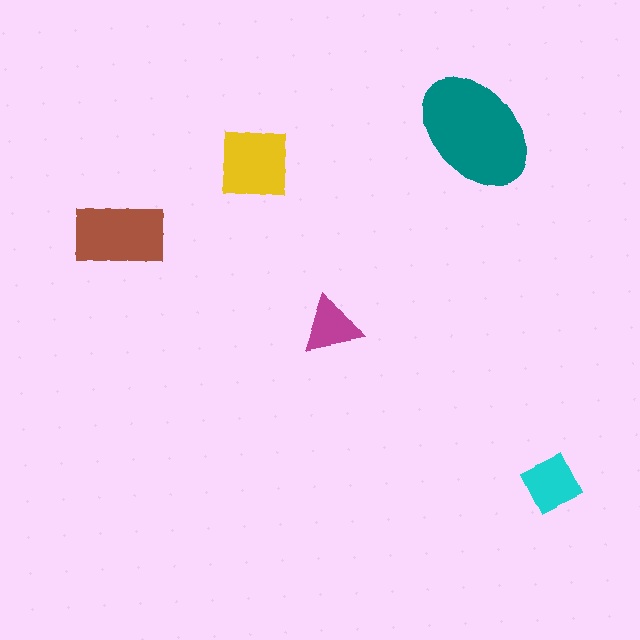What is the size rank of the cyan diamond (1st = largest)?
4th.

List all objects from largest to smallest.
The teal ellipse, the brown rectangle, the yellow square, the cyan diamond, the magenta triangle.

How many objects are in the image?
There are 5 objects in the image.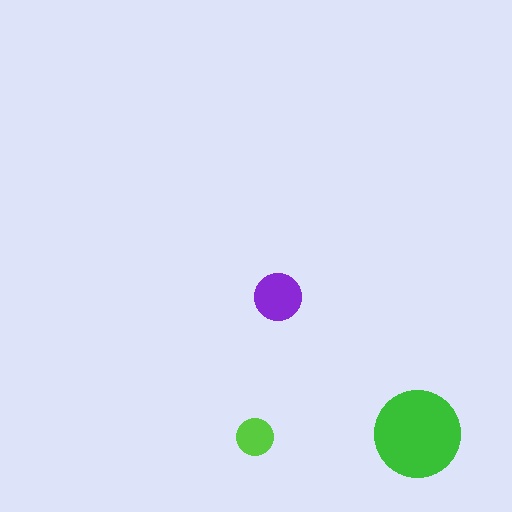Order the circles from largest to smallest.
the green one, the purple one, the lime one.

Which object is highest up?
The purple circle is topmost.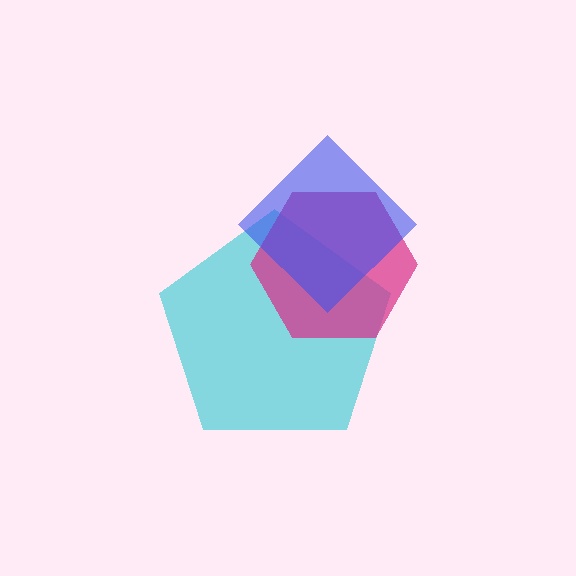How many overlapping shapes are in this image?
There are 3 overlapping shapes in the image.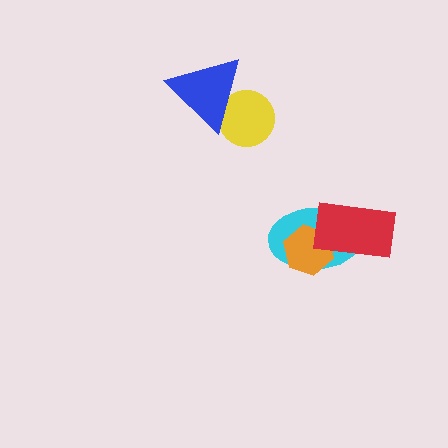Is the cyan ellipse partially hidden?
Yes, it is partially covered by another shape.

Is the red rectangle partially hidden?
No, no other shape covers it.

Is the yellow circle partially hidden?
Yes, it is partially covered by another shape.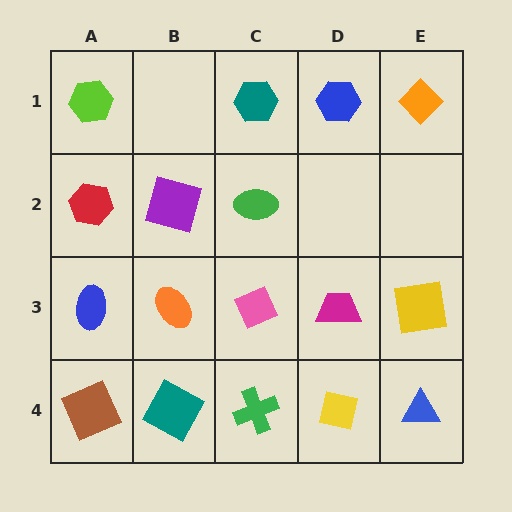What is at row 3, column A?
A blue ellipse.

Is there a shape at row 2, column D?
No, that cell is empty.